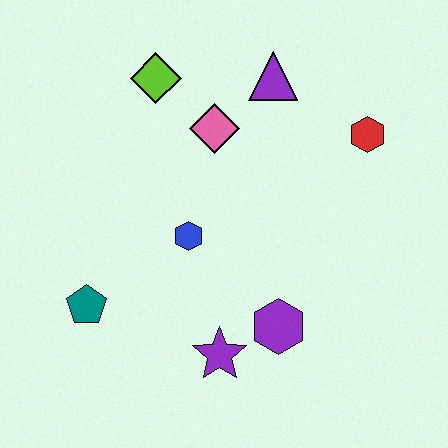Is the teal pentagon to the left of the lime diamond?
Yes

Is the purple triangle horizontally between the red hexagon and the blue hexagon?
Yes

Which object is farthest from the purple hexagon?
The lime diamond is farthest from the purple hexagon.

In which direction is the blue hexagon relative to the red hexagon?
The blue hexagon is to the left of the red hexagon.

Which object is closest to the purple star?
The purple hexagon is closest to the purple star.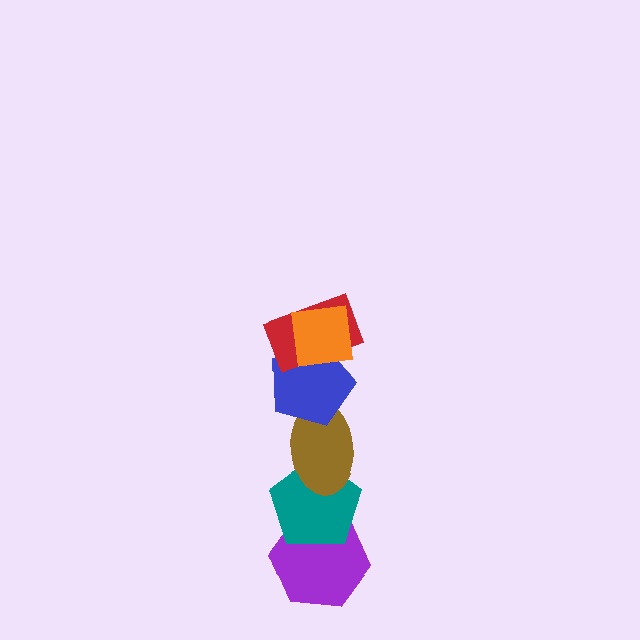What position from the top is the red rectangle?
The red rectangle is 2nd from the top.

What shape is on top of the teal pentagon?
The brown ellipse is on top of the teal pentagon.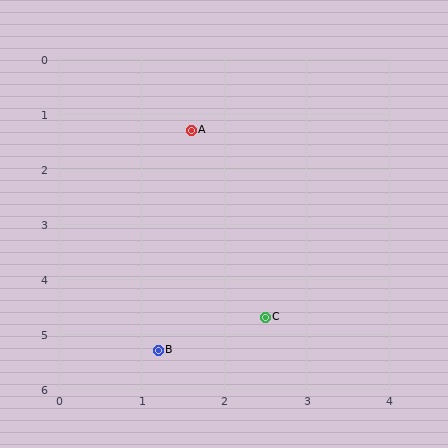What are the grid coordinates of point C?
Point C is at approximately (2.5, 4.7).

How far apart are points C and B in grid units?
Points C and B are about 1.4 grid units apart.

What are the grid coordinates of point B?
Point B is at approximately (1.2, 5.3).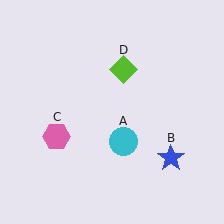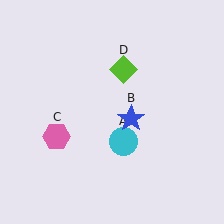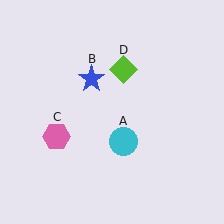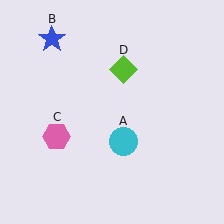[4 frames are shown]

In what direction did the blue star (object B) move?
The blue star (object B) moved up and to the left.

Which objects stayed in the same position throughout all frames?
Cyan circle (object A) and pink hexagon (object C) and lime diamond (object D) remained stationary.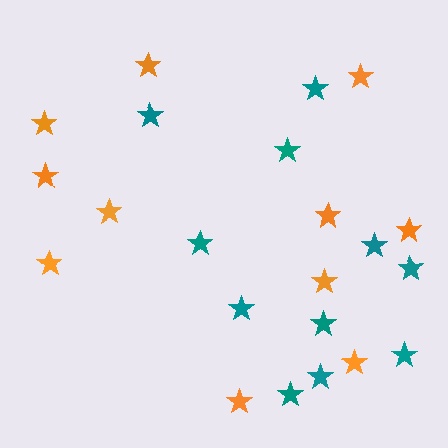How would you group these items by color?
There are 2 groups: one group of teal stars (11) and one group of orange stars (11).